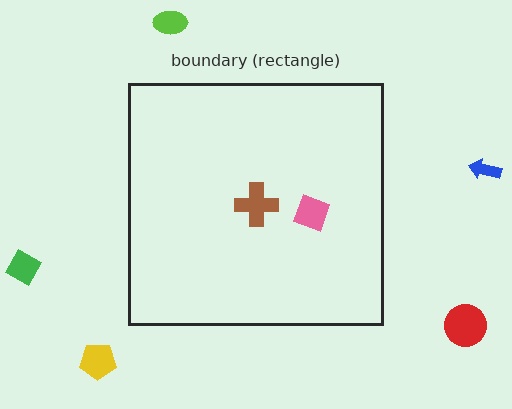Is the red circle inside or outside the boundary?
Outside.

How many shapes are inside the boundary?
2 inside, 5 outside.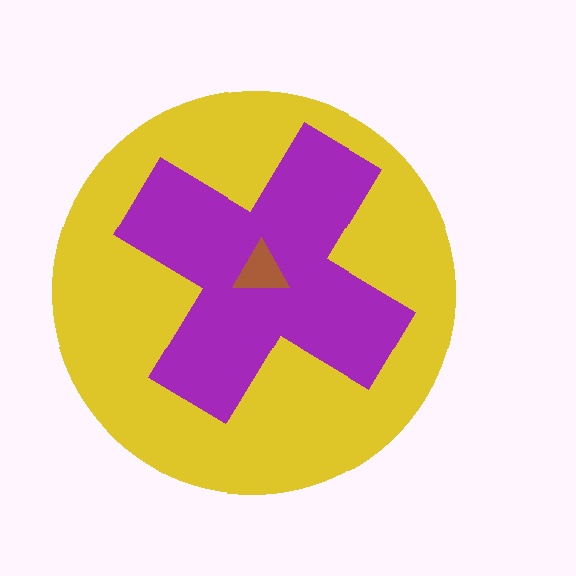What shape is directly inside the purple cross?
The brown triangle.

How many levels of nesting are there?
3.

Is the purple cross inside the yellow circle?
Yes.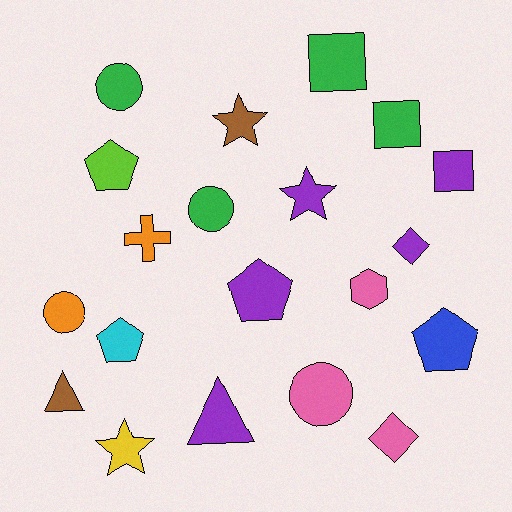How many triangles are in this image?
There are 2 triangles.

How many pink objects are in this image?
There are 3 pink objects.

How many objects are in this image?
There are 20 objects.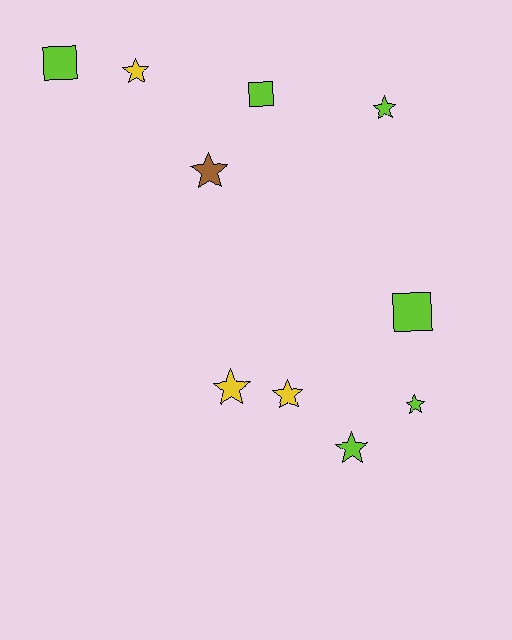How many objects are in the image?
There are 10 objects.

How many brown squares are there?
There are no brown squares.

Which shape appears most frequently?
Star, with 7 objects.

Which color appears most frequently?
Lime, with 6 objects.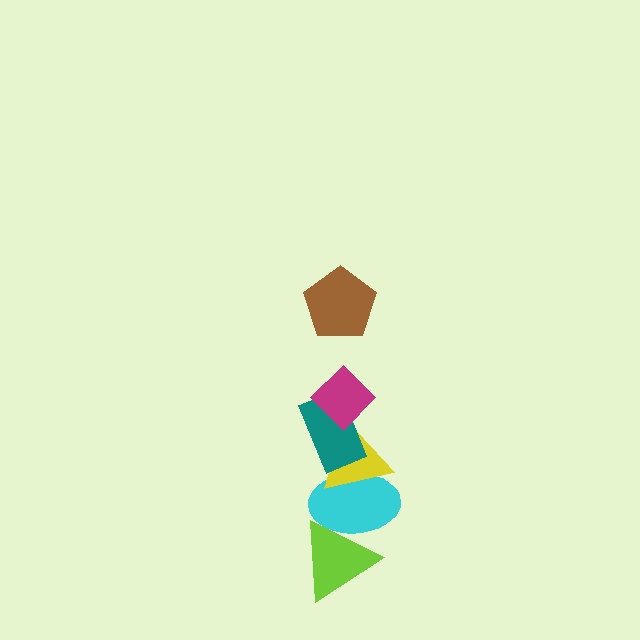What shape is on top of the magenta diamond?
The brown pentagon is on top of the magenta diamond.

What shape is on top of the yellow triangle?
The teal rectangle is on top of the yellow triangle.